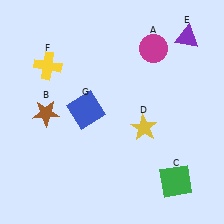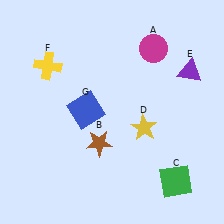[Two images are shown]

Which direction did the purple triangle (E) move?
The purple triangle (E) moved down.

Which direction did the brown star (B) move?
The brown star (B) moved right.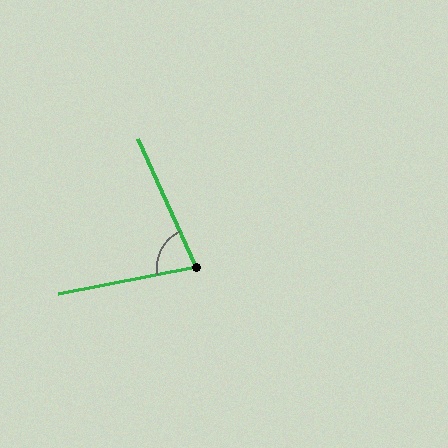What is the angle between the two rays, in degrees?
Approximately 77 degrees.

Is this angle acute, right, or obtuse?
It is acute.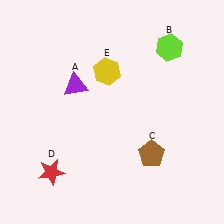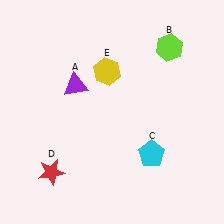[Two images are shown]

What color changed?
The pentagon (C) changed from brown in Image 1 to cyan in Image 2.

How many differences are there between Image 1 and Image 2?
There is 1 difference between the two images.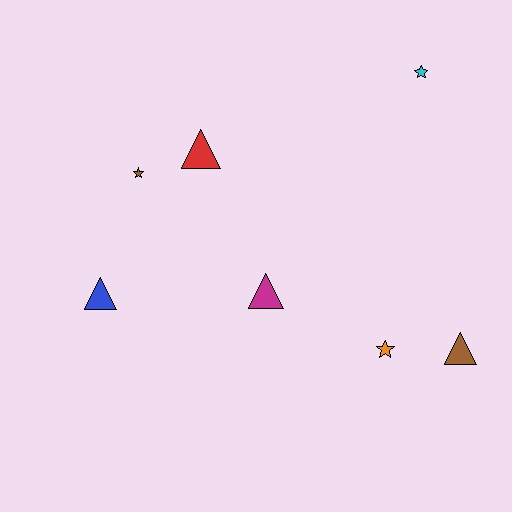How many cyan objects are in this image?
There is 1 cyan object.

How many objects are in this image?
There are 7 objects.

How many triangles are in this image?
There are 4 triangles.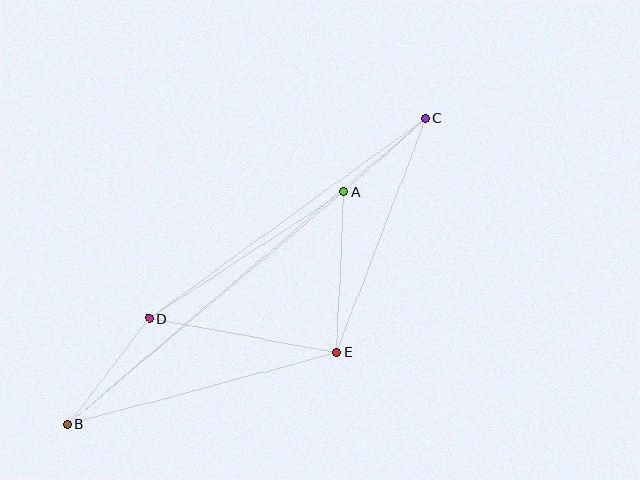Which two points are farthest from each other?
Points B and C are farthest from each other.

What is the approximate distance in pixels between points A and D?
The distance between A and D is approximately 232 pixels.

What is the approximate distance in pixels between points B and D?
The distance between B and D is approximately 134 pixels.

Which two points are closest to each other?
Points A and C are closest to each other.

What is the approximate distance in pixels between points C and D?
The distance between C and D is approximately 340 pixels.